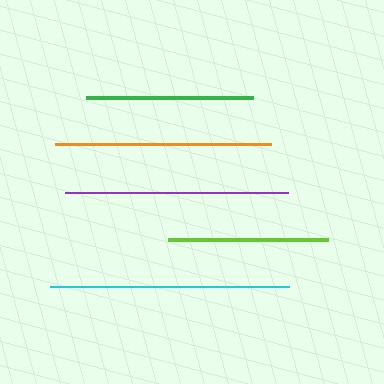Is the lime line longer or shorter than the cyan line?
The cyan line is longer than the lime line.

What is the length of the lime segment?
The lime segment is approximately 160 pixels long.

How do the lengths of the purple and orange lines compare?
The purple and orange lines are approximately the same length.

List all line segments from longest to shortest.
From longest to shortest: cyan, purple, orange, green, lime.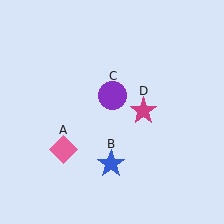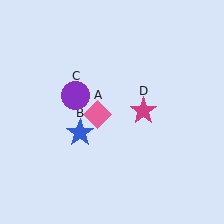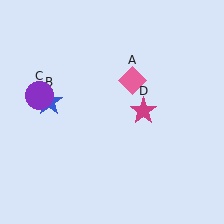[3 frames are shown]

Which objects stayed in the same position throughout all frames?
Magenta star (object D) remained stationary.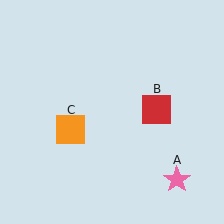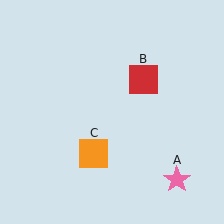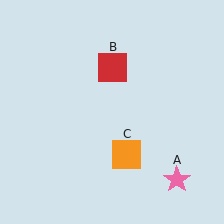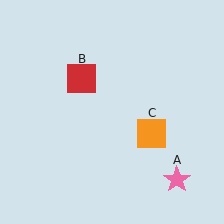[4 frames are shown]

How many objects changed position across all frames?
2 objects changed position: red square (object B), orange square (object C).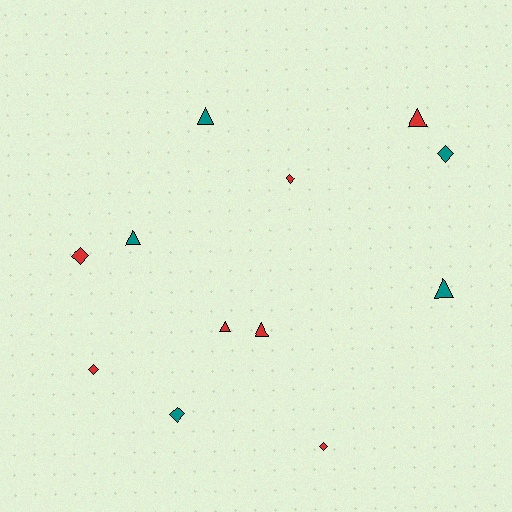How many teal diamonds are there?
There are 2 teal diamonds.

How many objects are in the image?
There are 12 objects.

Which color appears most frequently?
Red, with 7 objects.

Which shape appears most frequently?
Diamond, with 6 objects.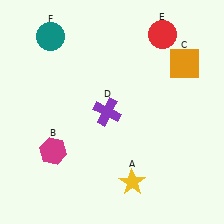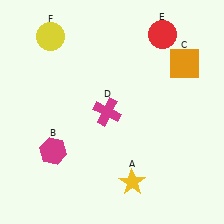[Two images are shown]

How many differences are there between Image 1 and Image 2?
There are 2 differences between the two images.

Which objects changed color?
D changed from purple to magenta. F changed from teal to yellow.